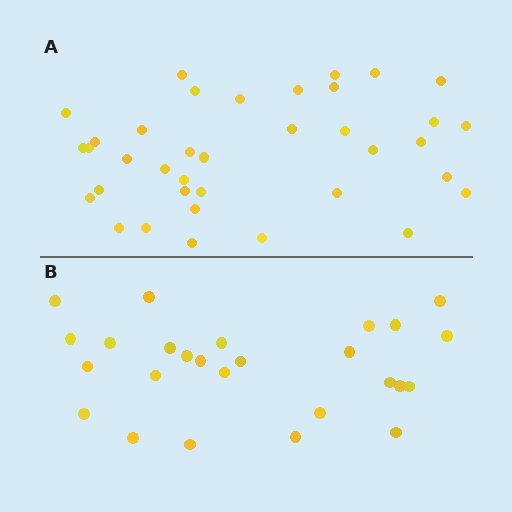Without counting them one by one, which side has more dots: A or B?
Region A (the top region) has more dots.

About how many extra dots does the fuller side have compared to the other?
Region A has roughly 12 or so more dots than region B.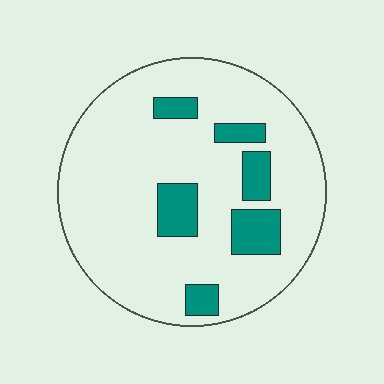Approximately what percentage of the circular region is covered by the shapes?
Approximately 15%.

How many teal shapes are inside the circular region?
6.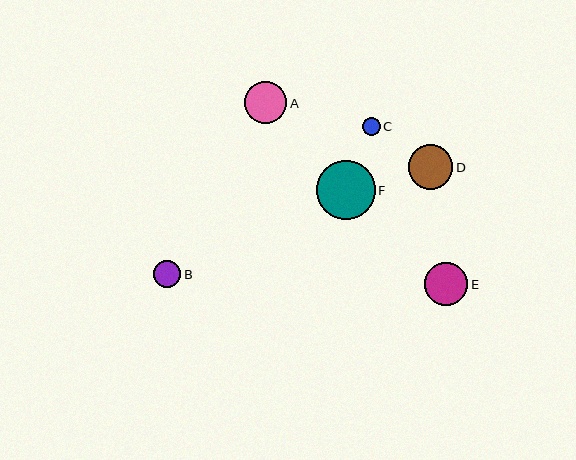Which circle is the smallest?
Circle C is the smallest with a size of approximately 18 pixels.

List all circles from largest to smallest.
From largest to smallest: F, D, E, A, B, C.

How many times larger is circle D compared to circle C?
Circle D is approximately 2.5 times the size of circle C.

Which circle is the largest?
Circle F is the largest with a size of approximately 59 pixels.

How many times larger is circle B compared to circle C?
Circle B is approximately 1.5 times the size of circle C.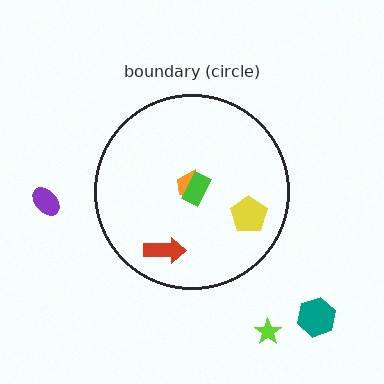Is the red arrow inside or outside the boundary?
Inside.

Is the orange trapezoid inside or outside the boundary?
Inside.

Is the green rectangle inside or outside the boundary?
Inside.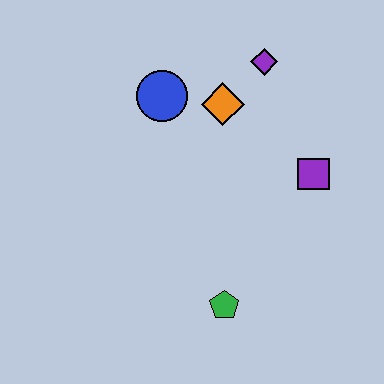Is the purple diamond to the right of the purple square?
No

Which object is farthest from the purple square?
The blue circle is farthest from the purple square.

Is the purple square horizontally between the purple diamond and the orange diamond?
No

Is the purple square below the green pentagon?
No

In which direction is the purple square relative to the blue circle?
The purple square is to the right of the blue circle.